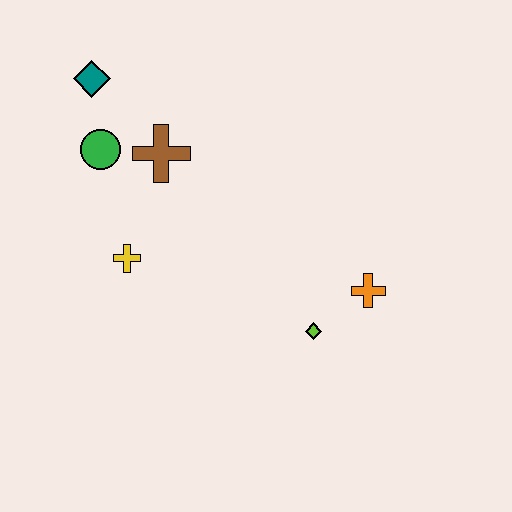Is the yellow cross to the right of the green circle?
Yes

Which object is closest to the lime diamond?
The orange cross is closest to the lime diamond.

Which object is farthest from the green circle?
The orange cross is farthest from the green circle.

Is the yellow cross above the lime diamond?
Yes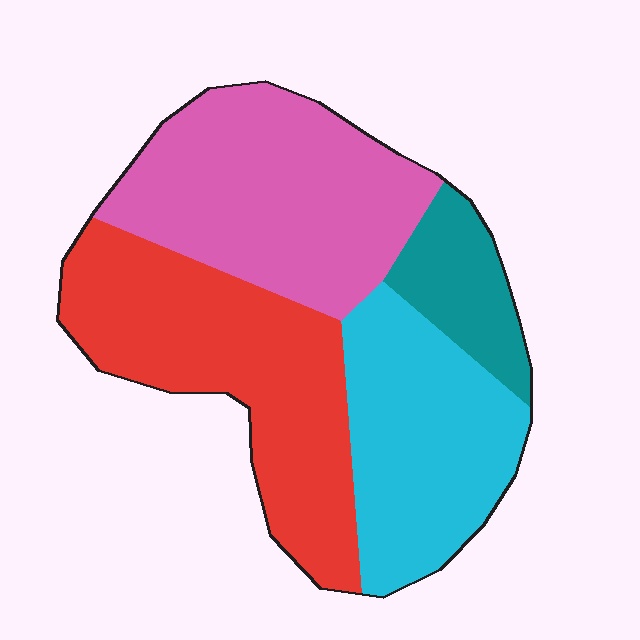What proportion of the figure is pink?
Pink takes up about one third (1/3) of the figure.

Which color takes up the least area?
Teal, at roughly 10%.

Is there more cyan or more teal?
Cyan.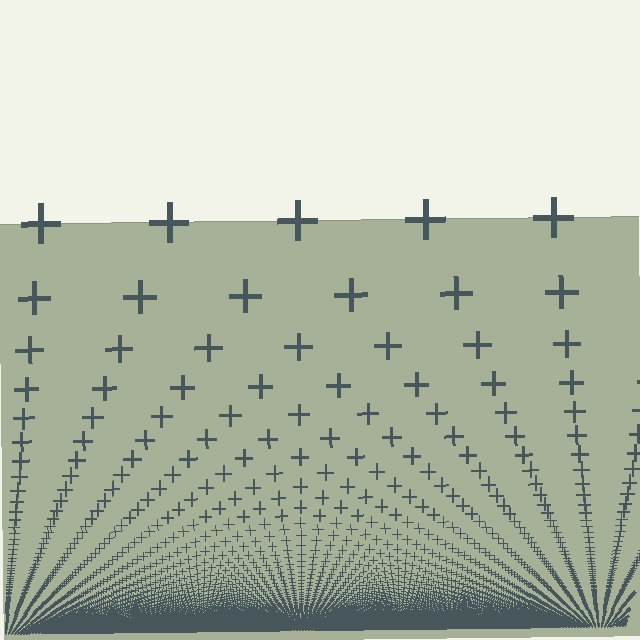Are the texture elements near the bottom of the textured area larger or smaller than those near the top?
Smaller. The gradient is inverted — elements near the bottom are smaller and denser.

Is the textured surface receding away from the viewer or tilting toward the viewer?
The surface appears to tilt toward the viewer. Texture elements get larger and sparser toward the top.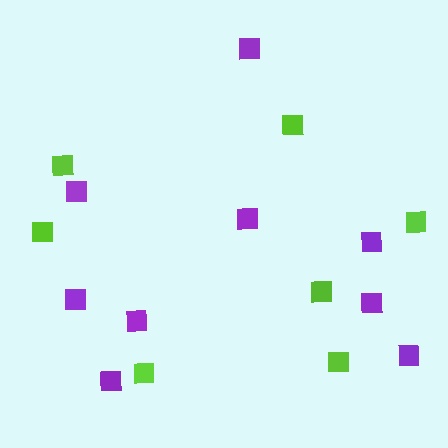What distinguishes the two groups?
There are 2 groups: one group of purple squares (9) and one group of lime squares (7).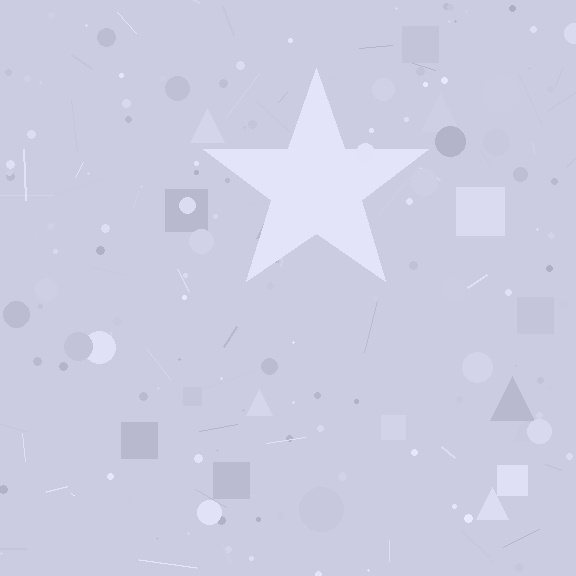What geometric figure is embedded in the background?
A star is embedded in the background.